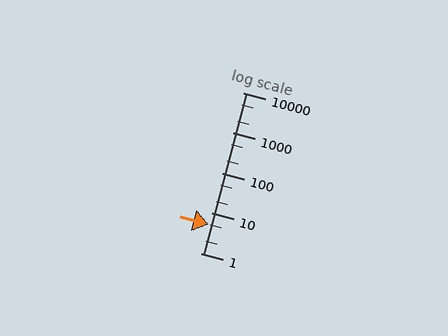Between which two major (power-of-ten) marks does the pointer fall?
The pointer is between 1 and 10.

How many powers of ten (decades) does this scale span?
The scale spans 4 decades, from 1 to 10000.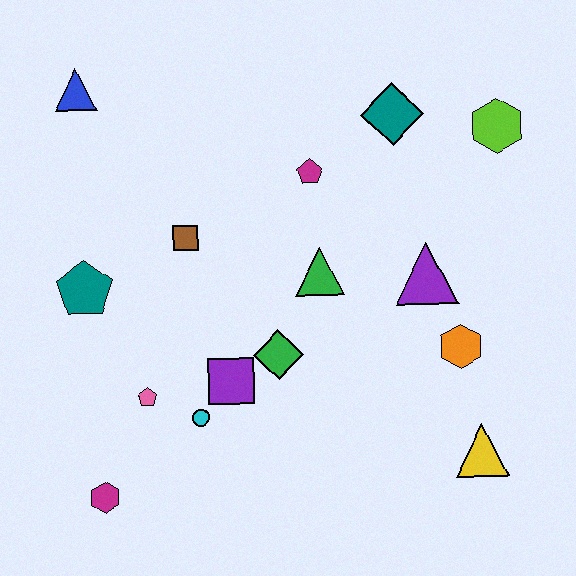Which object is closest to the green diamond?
The purple square is closest to the green diamond.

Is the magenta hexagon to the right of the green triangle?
No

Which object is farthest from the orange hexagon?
The blue triangle is farthest from the orange hexagon.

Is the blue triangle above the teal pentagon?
Yes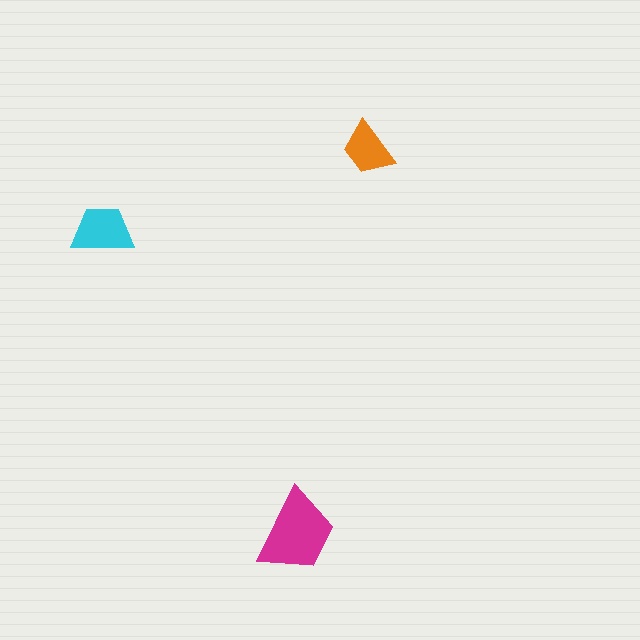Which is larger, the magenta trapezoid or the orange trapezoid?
The magenta one.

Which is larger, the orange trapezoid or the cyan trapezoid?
The cyan one.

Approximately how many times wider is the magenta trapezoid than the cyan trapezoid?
About 1.5 times wider.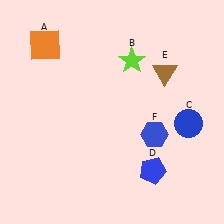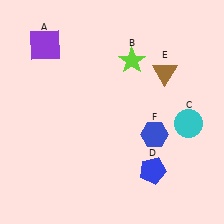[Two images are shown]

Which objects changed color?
A changed from orange to purple. C changed from blue to cyan.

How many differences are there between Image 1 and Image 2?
There are 2 differences between the two images.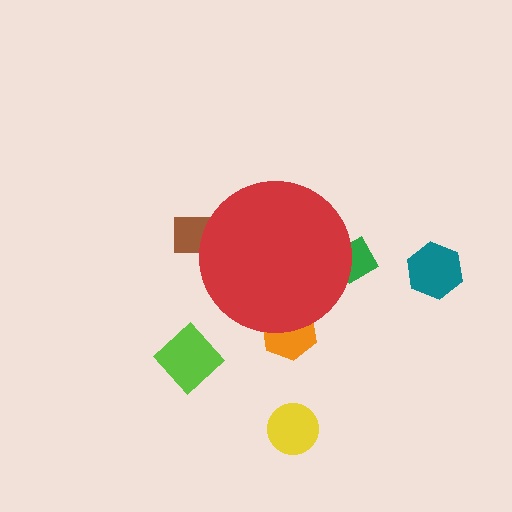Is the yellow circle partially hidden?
No, the yellow circle is fully visible.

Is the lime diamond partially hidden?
No, the lime diamond is fully visible.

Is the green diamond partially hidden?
Yes, the green diamond is partially hidden behind the red circle.